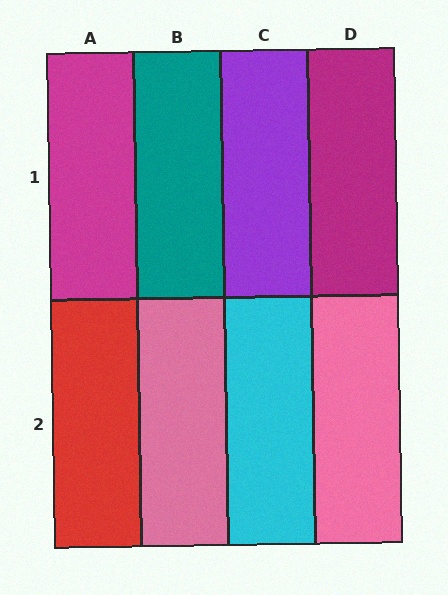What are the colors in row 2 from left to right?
Red, pink, cyan, pink.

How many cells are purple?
1 cell is purple.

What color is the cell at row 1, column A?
Magenta.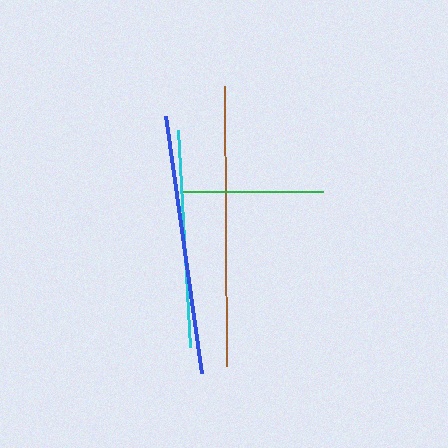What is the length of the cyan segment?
The cyan segment is approximately 218 pixels long.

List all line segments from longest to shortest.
From longest to shortest: brown, blue, cyan, green.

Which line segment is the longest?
The brown line is the longest at approximately 279 pixels.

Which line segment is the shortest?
The green line is the shortest at approximately 142 pixels.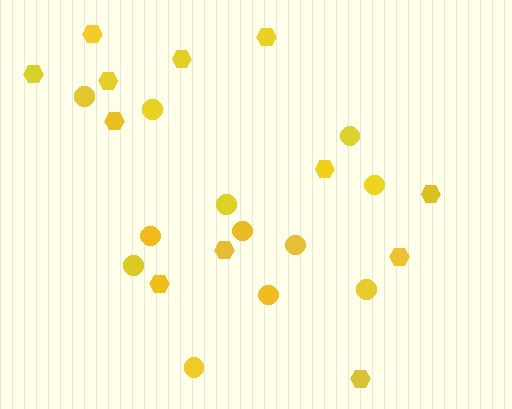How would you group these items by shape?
There are 2 groups: one group of hexagons (12) and one group of circles (12).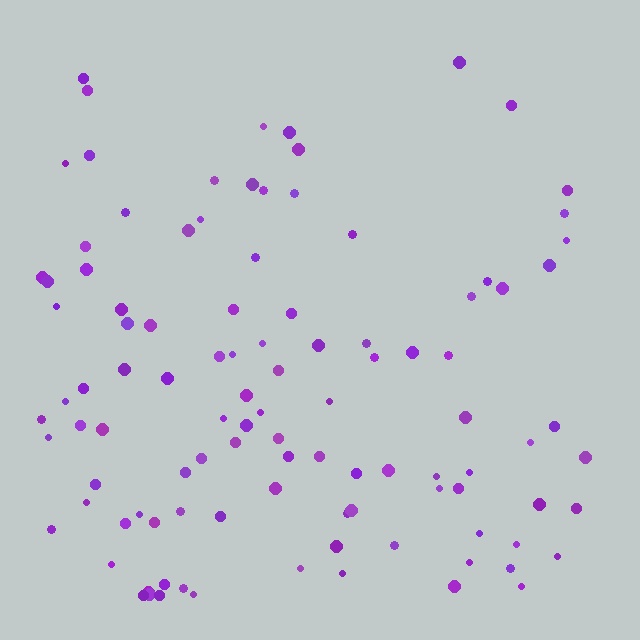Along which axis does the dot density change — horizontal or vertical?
Vertical.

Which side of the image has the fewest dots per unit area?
The top.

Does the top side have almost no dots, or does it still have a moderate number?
Still a moderate number, just noticeably fewer than the bottom.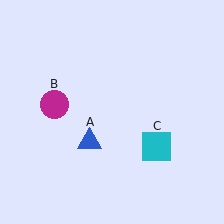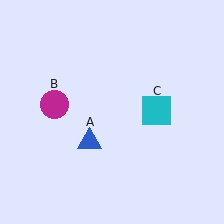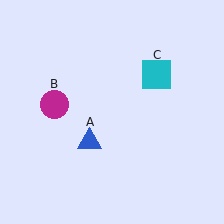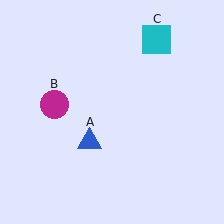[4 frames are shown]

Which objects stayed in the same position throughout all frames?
Blue triangle (object A) and magenta circle (object B) remained stationary.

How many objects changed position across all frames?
1 object changed position: cyan square (object C).